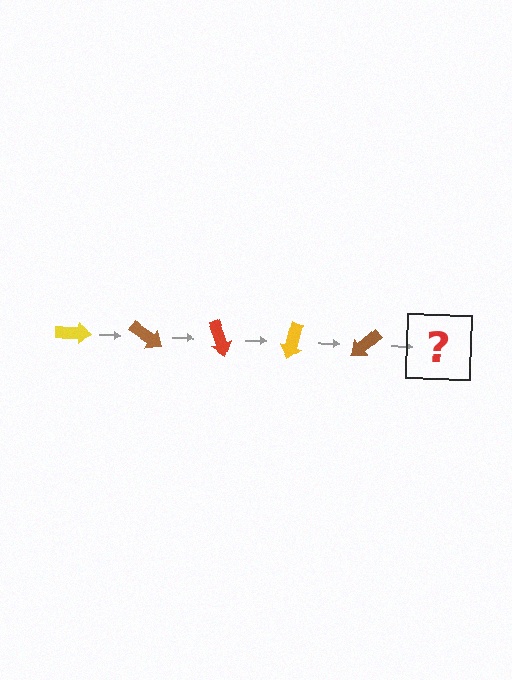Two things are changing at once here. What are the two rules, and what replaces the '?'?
The two rules are that it rotates 35 degrees each step and the color cycles through yellow, brown, and red. The '?' should be a red arrow, rotated 175 degrees from the start.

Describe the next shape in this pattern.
It should be a red arrow, rotated 175 degrees from the start.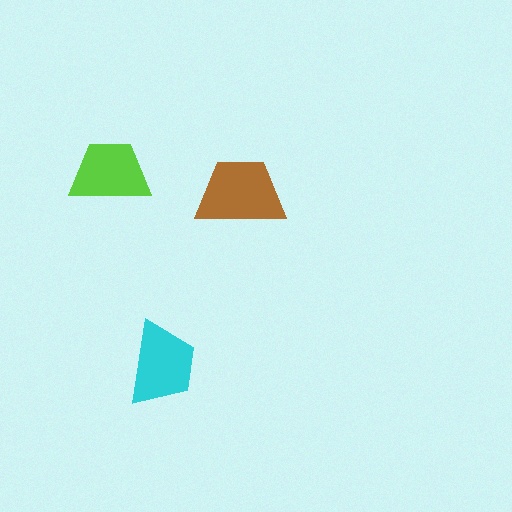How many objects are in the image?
There are 3 objects in the image.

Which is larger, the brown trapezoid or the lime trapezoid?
The brown one.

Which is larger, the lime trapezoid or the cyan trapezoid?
The cyan one.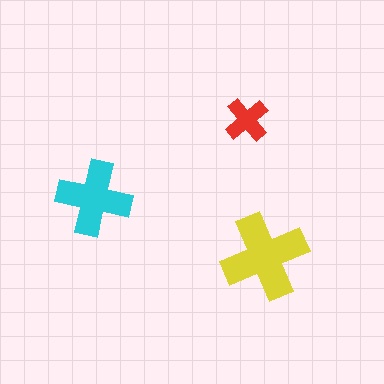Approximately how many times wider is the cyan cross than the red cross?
About 1.5 times wider.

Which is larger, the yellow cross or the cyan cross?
The yellow one.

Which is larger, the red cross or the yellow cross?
The yellow one.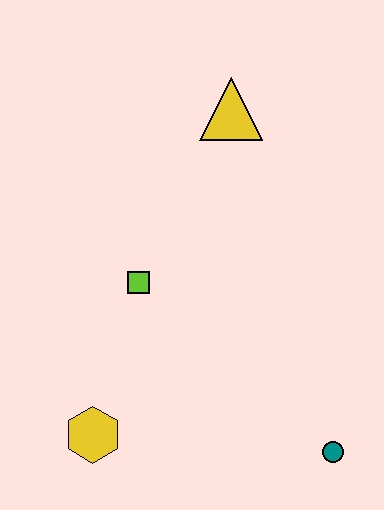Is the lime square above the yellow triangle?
No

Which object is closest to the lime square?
The yellow hexagon is closest to the lime square.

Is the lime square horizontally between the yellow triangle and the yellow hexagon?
Yes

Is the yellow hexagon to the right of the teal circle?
No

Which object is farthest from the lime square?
The teal circle is farthest from the lime square.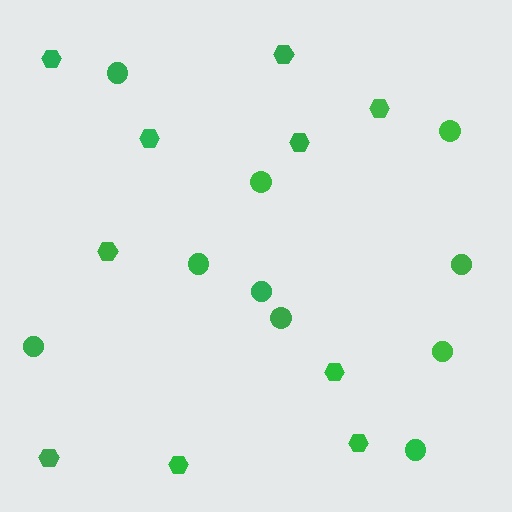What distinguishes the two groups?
There are 2 groups: one group of circles (10) and one group of hexagons (10).